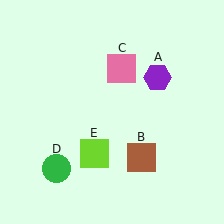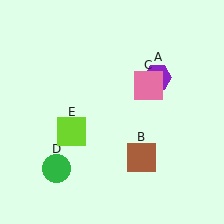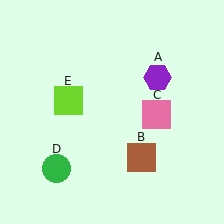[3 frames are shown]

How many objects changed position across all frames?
2 objects changed position: pink square (object C), lime square (object E).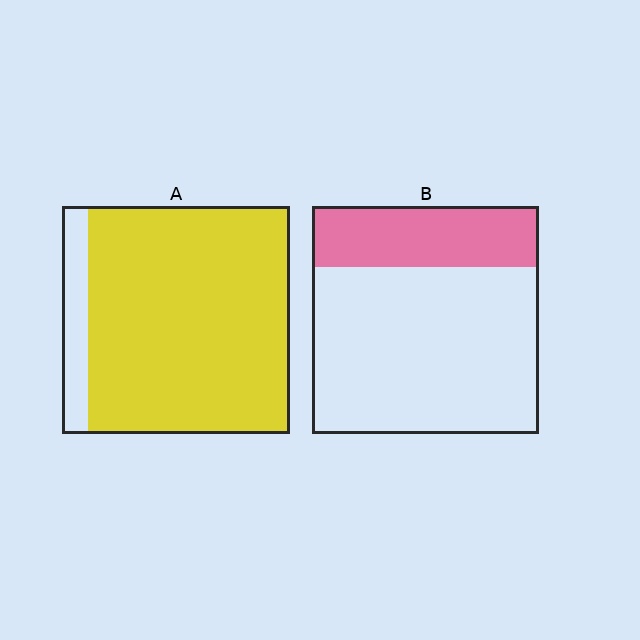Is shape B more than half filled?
No.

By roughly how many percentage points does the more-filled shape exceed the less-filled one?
By roughly 60 percentage points (A over B).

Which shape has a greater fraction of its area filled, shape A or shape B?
Shape A.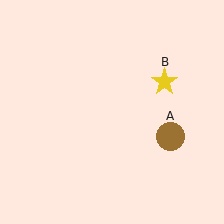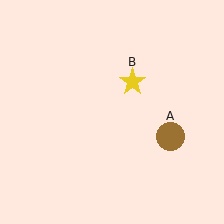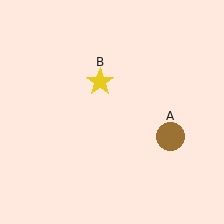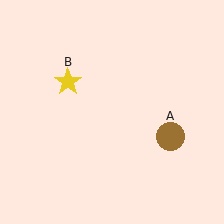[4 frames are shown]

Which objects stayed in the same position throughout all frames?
Brown circle (object A) remained stationary.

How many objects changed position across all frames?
1 object changed position: yellow star (object B).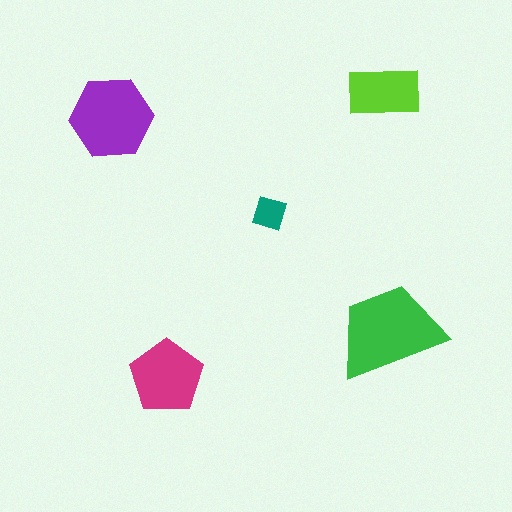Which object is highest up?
The lime rectangle is topmost.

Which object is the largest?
The green trapezoid.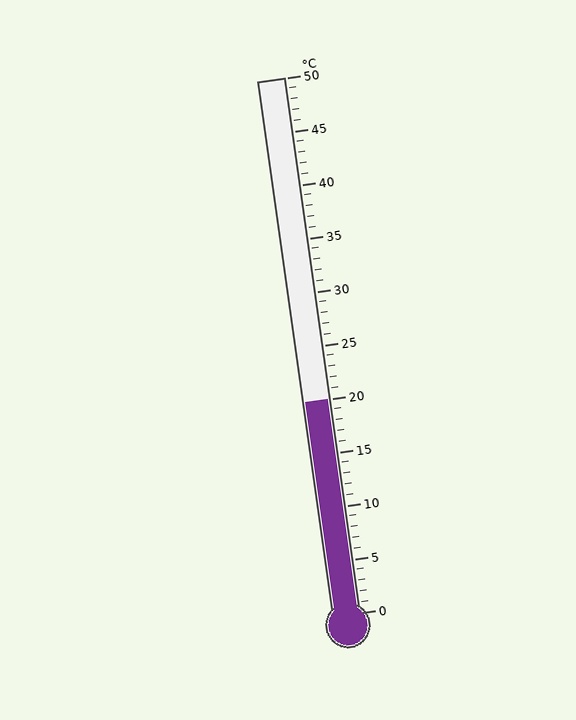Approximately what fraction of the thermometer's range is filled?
The thermometer is filled to approximately 40% of its range.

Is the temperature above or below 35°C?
The temperature is below 35°C.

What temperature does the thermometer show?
The thermometer shows approximately 20°C.